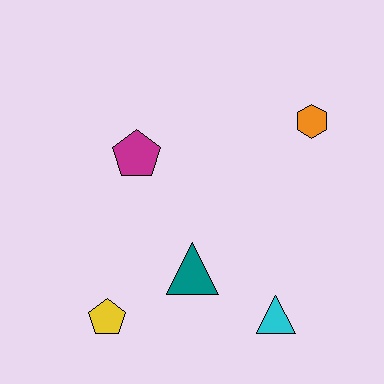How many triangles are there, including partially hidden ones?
There are 2 triangles.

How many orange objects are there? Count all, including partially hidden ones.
There is 1 orange object.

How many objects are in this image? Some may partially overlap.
There are 5 objects.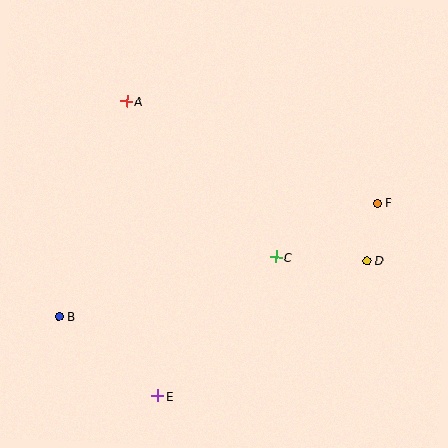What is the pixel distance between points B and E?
The distance between B and E is 127 pixels.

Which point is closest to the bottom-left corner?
Point B is closest to the bottom-left corner.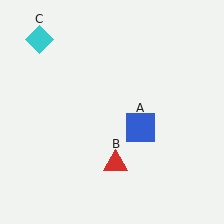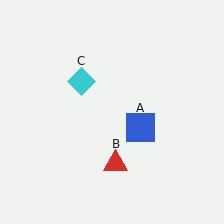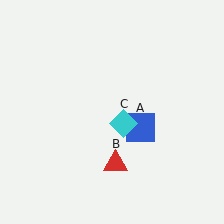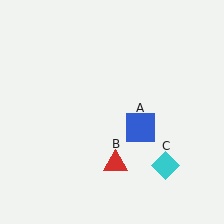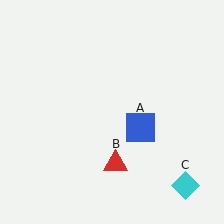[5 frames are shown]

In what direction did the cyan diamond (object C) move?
The cyan diamond (object C) moved down and to the right.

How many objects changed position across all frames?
1 object changed position: cyan diamond (object C).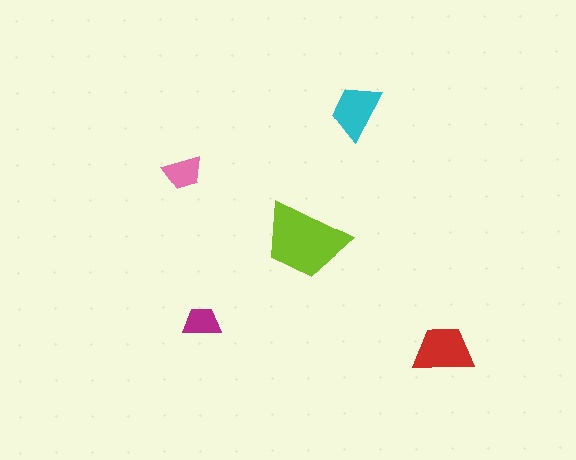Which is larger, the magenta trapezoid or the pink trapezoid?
The pink one.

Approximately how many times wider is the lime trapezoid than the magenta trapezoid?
About 2.5 times wider.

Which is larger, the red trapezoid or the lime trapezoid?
The lime one.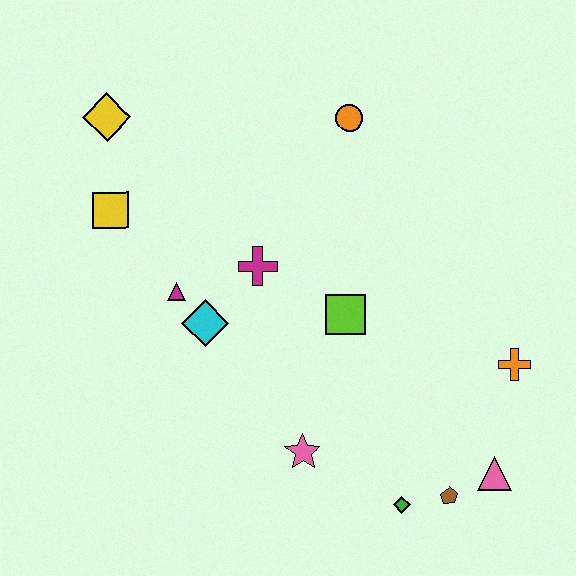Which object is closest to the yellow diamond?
The yellow square is closest to the yellow diamond.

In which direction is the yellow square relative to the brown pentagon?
The yellow square is to the left of the brown pentagon.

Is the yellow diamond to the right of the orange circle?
No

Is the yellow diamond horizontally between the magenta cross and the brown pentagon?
No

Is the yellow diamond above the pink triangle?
Yes